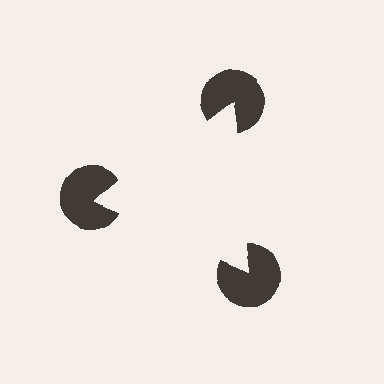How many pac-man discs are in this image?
There are 3 — one at each vertex of the illusory triangle.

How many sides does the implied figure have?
3 sides.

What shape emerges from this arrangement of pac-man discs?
An illusory triangle — its edges are inferred from the aligned wedge cuts in the pac-man discs, not physically drawn.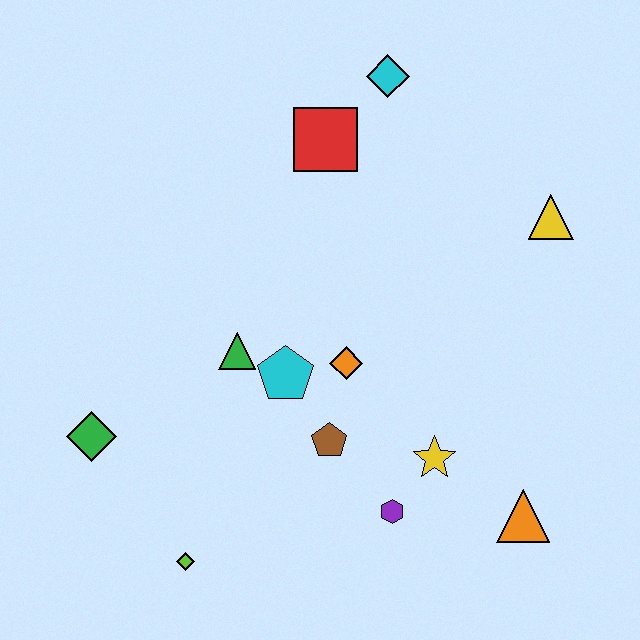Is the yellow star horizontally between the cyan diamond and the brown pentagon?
No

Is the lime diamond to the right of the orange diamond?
No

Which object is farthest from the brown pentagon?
The cyan diamond is farthest from the brown pentagon.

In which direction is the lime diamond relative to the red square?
The lime diamond is below the red square.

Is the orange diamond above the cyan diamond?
No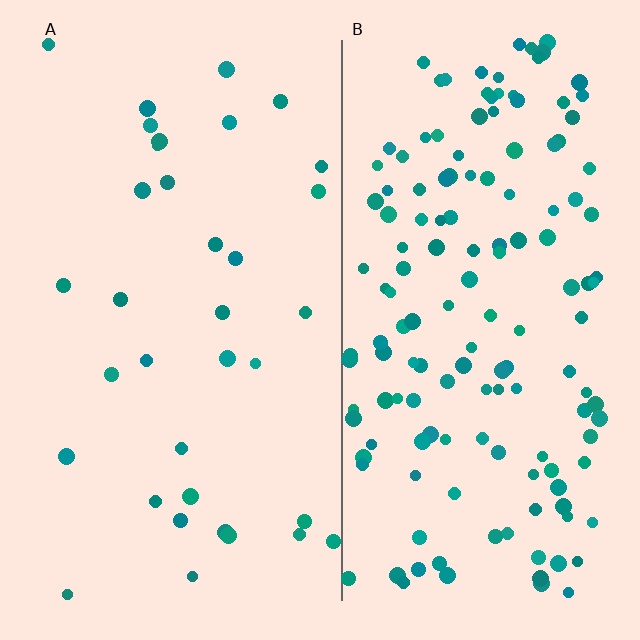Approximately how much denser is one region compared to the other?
Approximately 4.4× — region B over region A.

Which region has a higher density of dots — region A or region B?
B (the right).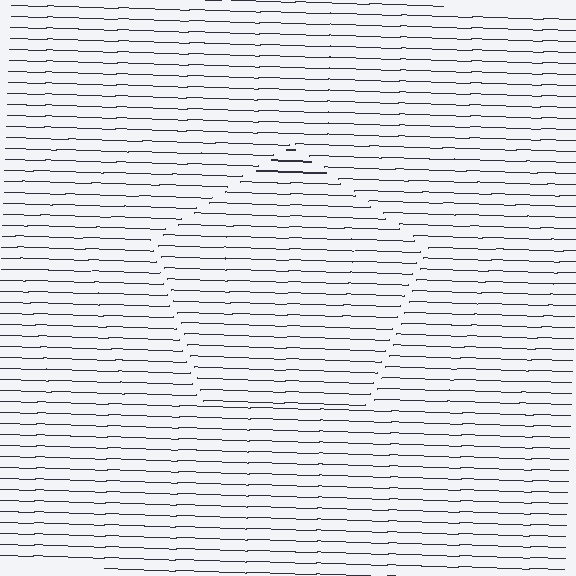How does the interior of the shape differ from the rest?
The interior of the shape contains the same grating, shifted by half a period — the contour is defined by the phase discontinuity where line-ends from the inner and outer gratings abut.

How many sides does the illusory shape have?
5 sides — the line-ends trace a pentagon.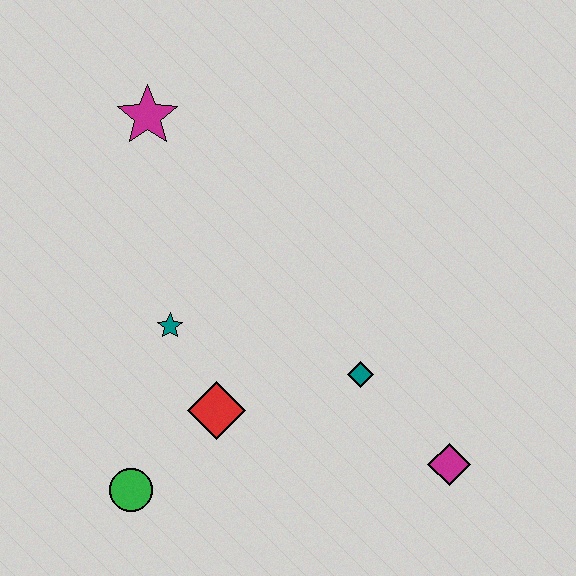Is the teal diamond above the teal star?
No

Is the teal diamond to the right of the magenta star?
Yes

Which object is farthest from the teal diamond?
The magenta star is farthest from the teal diamond.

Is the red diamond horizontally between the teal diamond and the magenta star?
Yes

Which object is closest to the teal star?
The red diamond is closest to the teal star.